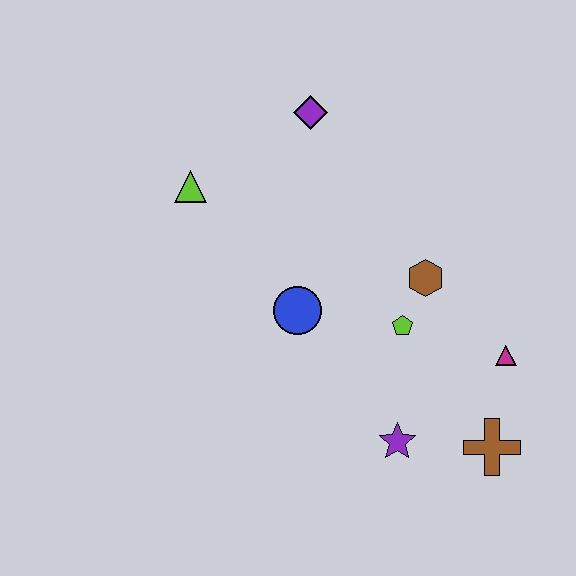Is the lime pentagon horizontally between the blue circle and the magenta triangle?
Yes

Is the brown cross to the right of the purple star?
Yes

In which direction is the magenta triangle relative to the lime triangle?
The magenta triangle is to the right of the lime triangle.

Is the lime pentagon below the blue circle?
Yes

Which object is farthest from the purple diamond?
The brown cross is farthest from the purple diamond.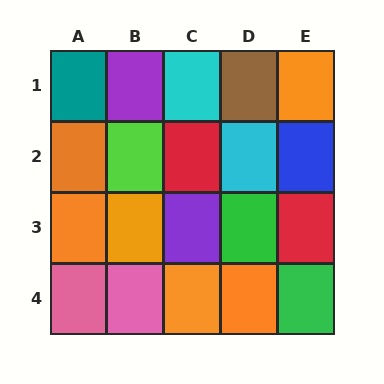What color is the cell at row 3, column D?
Green.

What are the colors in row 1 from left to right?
Teal, purple, cyan, brown, orange.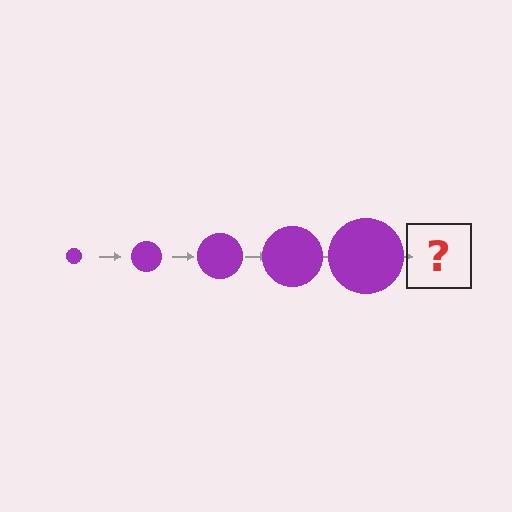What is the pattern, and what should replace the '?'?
The pattern is that the circle gets progressively larger each step. The '?' should be a purple circle, larger than the previous one.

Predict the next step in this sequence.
The next step is a purple circle, larger than the previous one.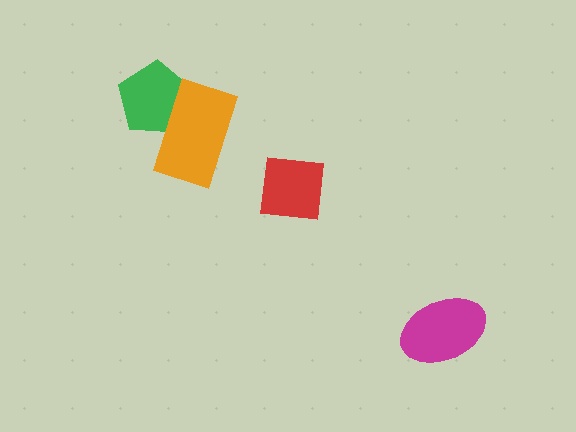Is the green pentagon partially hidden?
Yes, it is partially covered by another shape.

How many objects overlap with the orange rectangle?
1 object overlaps with the orange rectangle.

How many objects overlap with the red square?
0 objects overlap with the red square.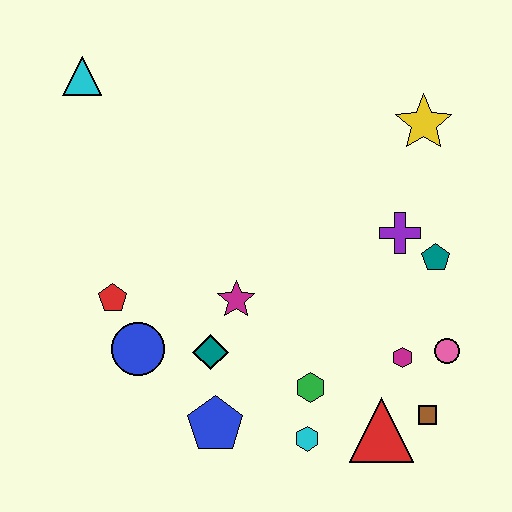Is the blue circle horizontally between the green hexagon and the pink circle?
No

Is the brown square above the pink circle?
No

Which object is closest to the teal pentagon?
The purple cross is closest to the teal pentagon.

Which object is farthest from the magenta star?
The cyan triangle is farthest from the magenta star.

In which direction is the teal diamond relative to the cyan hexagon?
The teal diamond is to the left of the cyan hexagon.